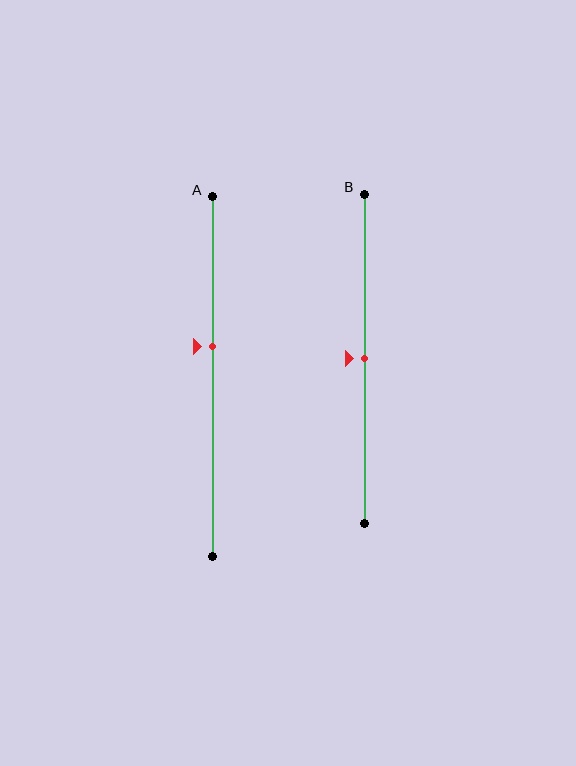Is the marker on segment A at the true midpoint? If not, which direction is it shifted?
No, the marker on segment A is shifted upward by about 9% of the segment length.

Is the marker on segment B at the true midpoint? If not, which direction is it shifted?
Yes, the marker on segment B is at the true midpoint.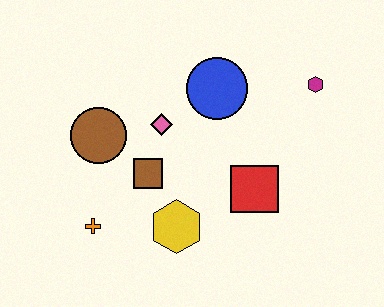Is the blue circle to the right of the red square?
No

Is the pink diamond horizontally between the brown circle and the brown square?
No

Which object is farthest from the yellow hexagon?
The magenta hexagon is farthest from the yellow hexagon.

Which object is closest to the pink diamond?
The brown square is closest to the pink diamond.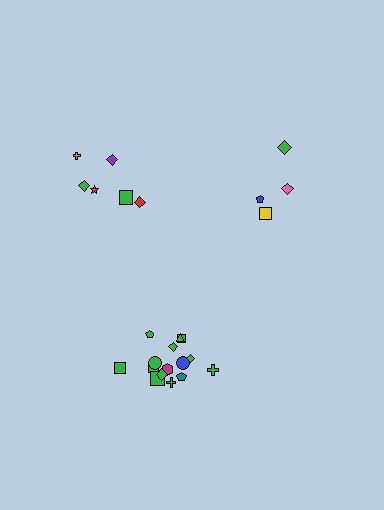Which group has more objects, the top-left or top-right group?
The top-left group.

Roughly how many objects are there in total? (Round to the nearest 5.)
Roughly 25 objects in total.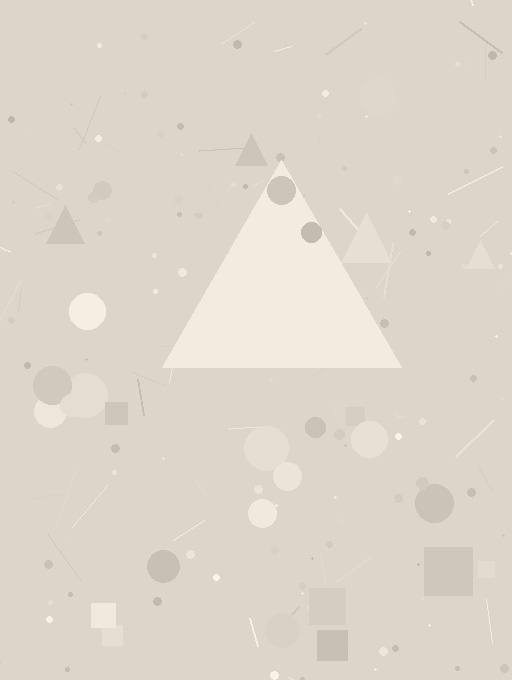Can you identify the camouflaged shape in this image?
The camouflaged shape is a triangle.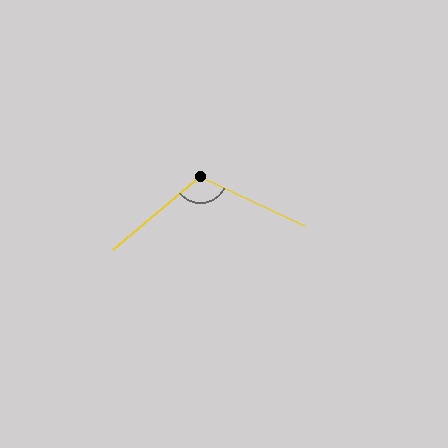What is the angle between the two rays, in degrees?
Approximately 115 degrees.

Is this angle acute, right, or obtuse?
It is obtuse.